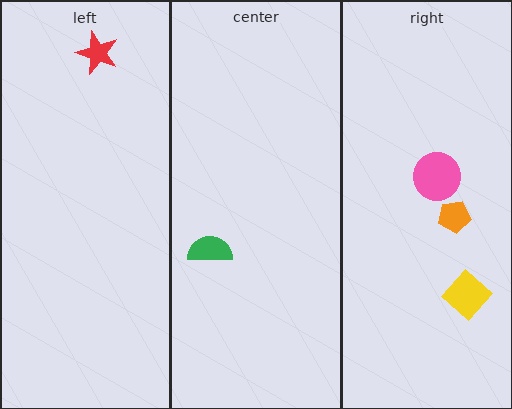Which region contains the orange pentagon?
The right region.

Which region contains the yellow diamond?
The right region.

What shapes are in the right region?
The orange pentagon, the pink circle, the yellow diamond.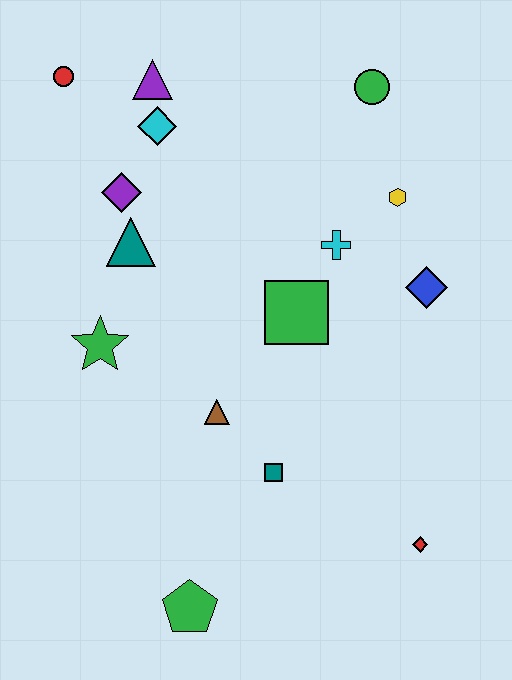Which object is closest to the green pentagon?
The teal square is closest to the green pentagon.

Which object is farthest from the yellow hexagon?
The green pentagon is farthest from the yellow hexagon.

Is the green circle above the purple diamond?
Yes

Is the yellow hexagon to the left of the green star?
No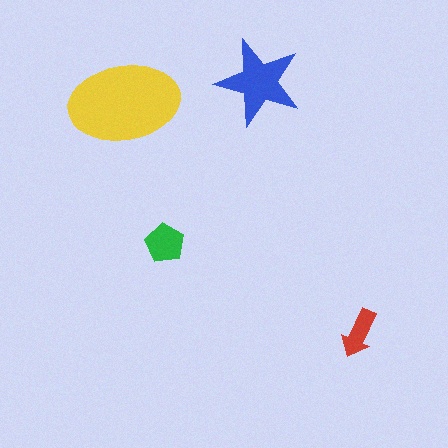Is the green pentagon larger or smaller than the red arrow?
Larger.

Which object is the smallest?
The red arrow.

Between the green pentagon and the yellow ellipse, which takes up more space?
The yellow ellipse.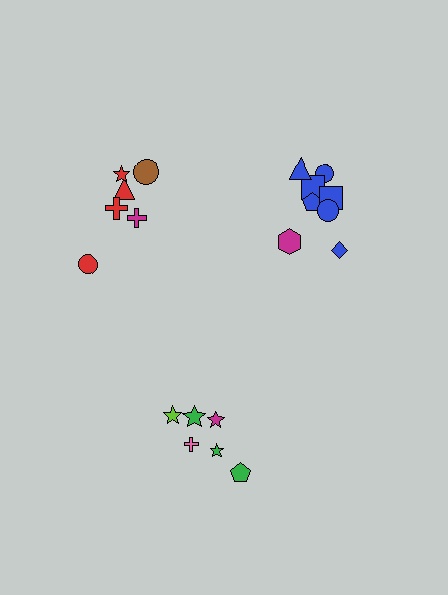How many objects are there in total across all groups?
There are 20 objects.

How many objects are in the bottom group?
There are 6 objects.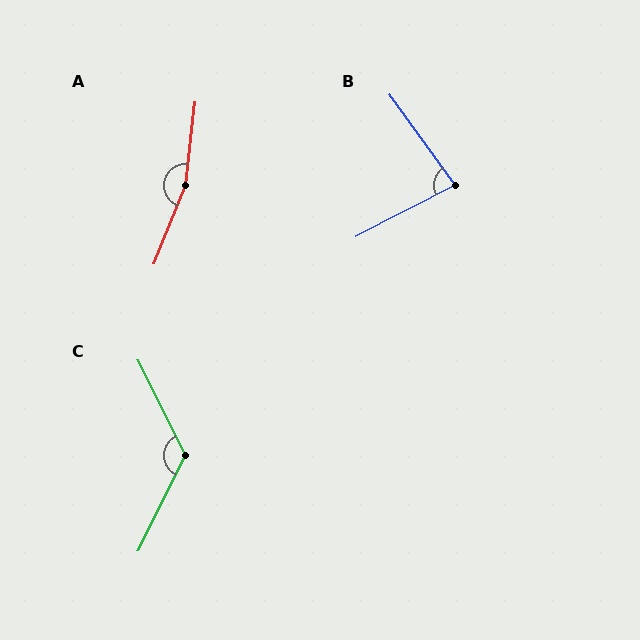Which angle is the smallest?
B, at approximately 82 degrees.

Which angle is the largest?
A, at approximately 165 degrees.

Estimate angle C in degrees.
Approximately 127 degrees.